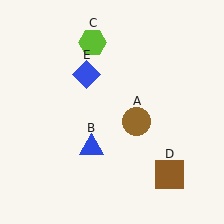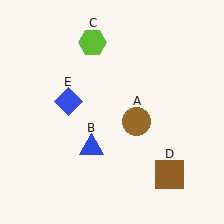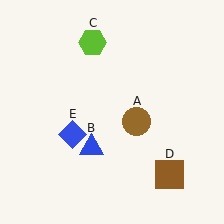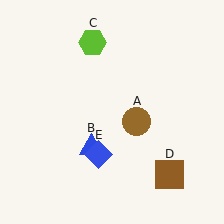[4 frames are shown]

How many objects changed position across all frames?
1 object changed position: blue diamond (object E).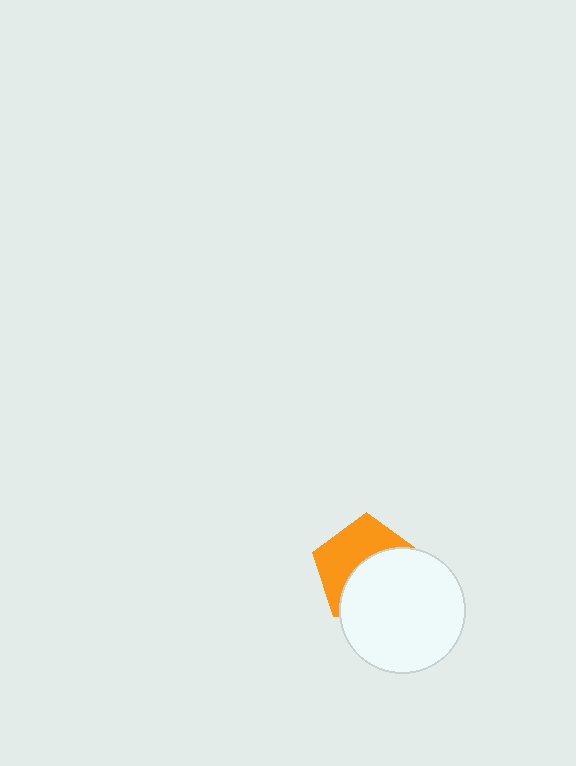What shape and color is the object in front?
The object in front is a white circle.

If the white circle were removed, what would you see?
You would see the complete orange pentagon.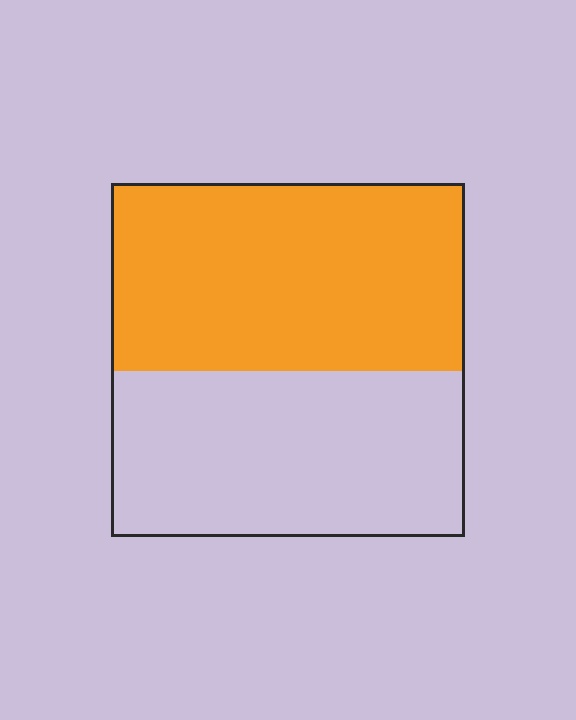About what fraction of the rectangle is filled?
About one half (1/2).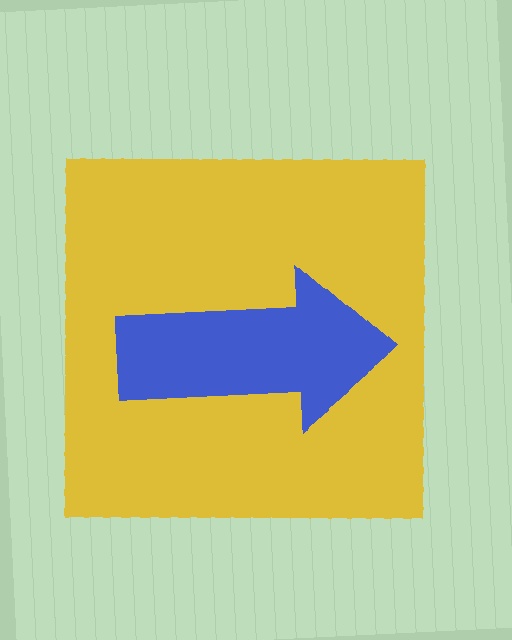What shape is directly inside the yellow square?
The blue arrow.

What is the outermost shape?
The yellow square.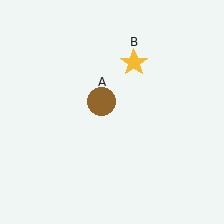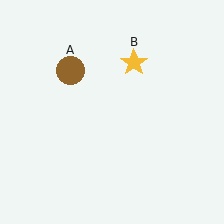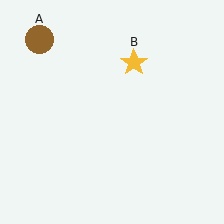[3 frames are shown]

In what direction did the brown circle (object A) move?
The brown circle (object A) moved up and to the left.